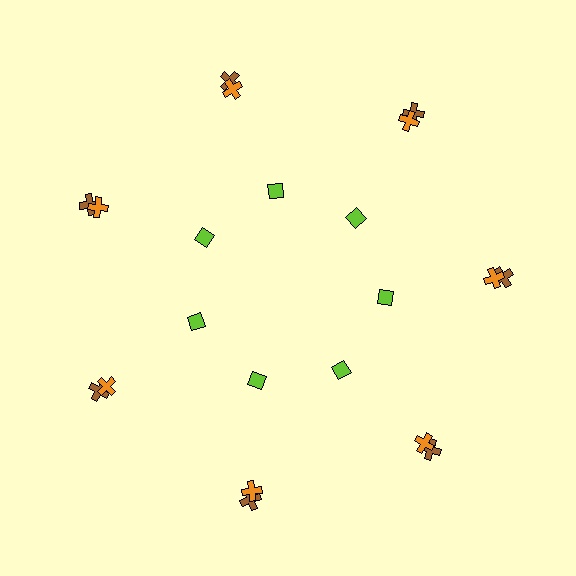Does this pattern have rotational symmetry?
Yes, this pattern has 7-fold rotational symmetry. It looks the same after rotating 51 degrees around the center.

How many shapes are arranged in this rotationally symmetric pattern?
There are 21 shapes, arranged in 7 groups of 3.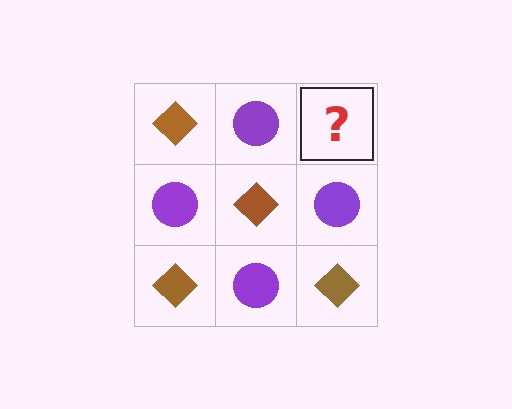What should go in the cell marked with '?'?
The missing cell should contain a brown diamond.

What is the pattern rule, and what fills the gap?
The rule is that it alternates brown diamond and purple circle in a checkerboard pattern. The gap should be filled with a brown diamond.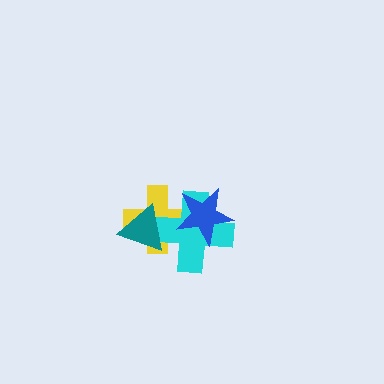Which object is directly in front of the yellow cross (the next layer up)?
The cyan cross is directly in front of the yellow cross.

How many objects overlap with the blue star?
2 objects overlap with the blue star.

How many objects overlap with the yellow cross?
3 objects overlap with the yellow cross.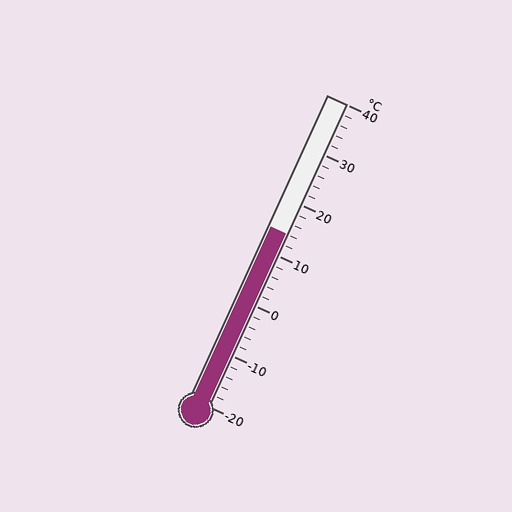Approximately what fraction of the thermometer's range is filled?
The thermometer is filled to approximately 55% of its range.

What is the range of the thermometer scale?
The thermometer scale ranges from -20°C to 40°C.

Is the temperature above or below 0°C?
The temperature is above 0°C.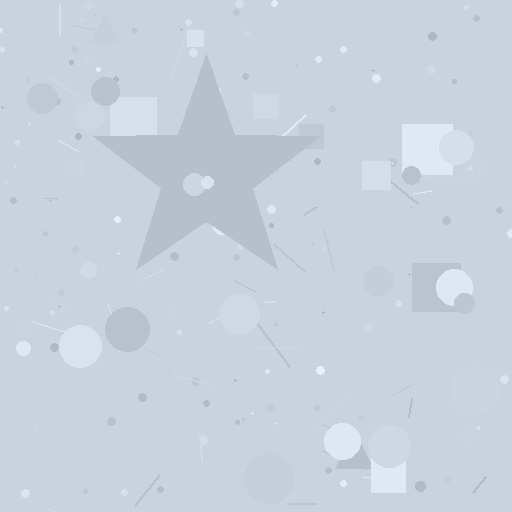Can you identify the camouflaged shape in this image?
The camouflaged shape is a star.